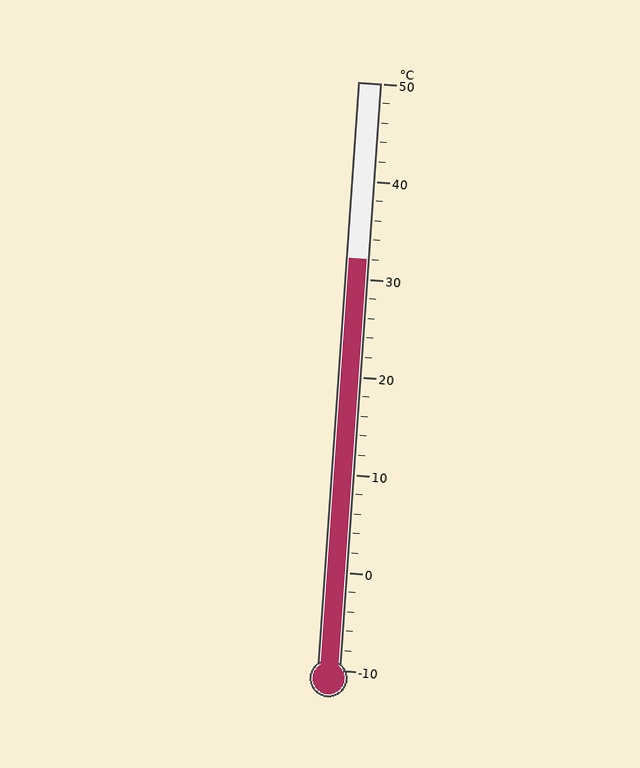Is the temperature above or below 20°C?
The temperature is above 20°C.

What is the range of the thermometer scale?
The thermometer scale ranges from -10°C to 50°C.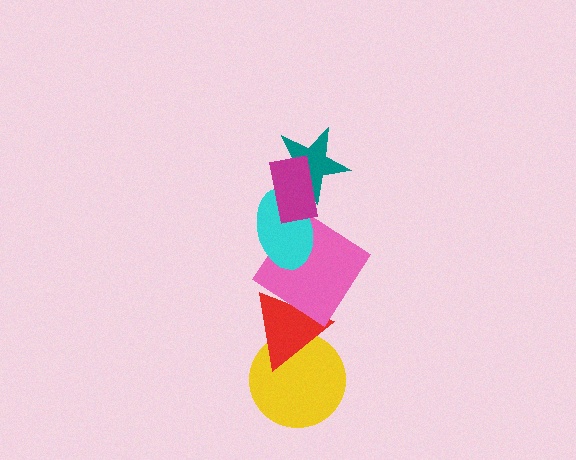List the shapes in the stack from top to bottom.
From top to bottom: the magenta rectangle, the teal star, the cyan ellipse, the pink diamond, the red triangle, the yellow circle.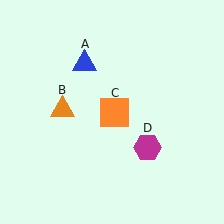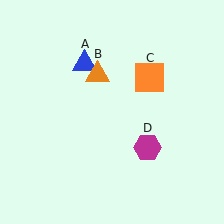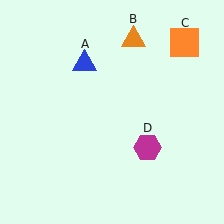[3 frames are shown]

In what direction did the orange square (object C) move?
The orange square (object C) moved up and to the right.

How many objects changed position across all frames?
2 objects changed position: orange triangle (object B), orange square (object C).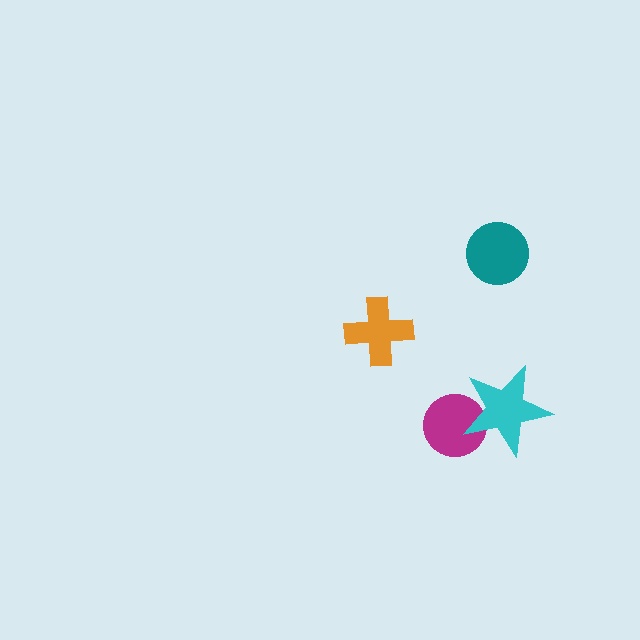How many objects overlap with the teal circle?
0 objects overlap with the teal circle.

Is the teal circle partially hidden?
No, no other shape covers it.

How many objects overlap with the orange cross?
0 objects overlap with the orange cross.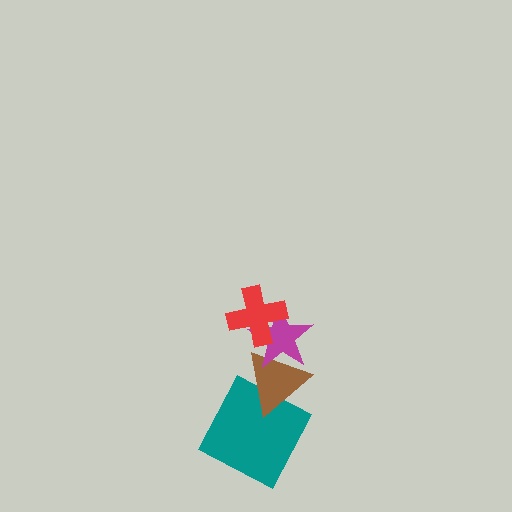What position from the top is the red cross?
The red cross is 1st from the top.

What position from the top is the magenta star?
The magenta star is 2nd from the top.